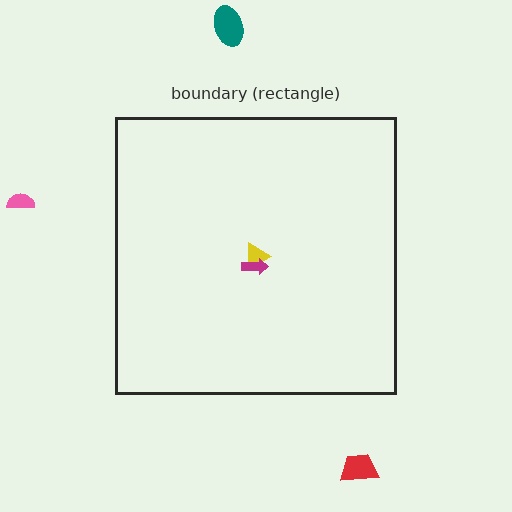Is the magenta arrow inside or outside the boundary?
Inside.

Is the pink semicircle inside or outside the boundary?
Outside.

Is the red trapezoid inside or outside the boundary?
Outside.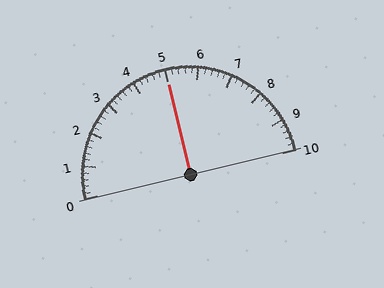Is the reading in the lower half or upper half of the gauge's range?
The reading is in the upper half of the range (0 to 10).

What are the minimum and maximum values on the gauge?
The gauge ranges from 0 to 10.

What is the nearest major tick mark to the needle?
The nearest major tick mark is 5.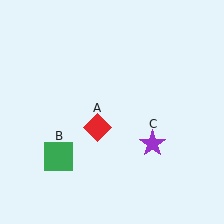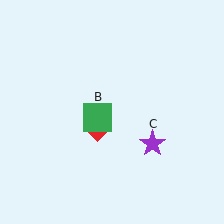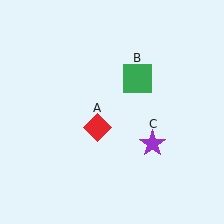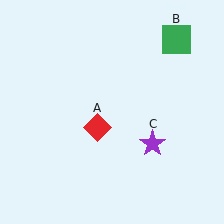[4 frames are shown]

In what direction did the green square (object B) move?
The green square (object B) moved up and to the right.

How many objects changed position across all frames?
1 object changed position: green square (object B).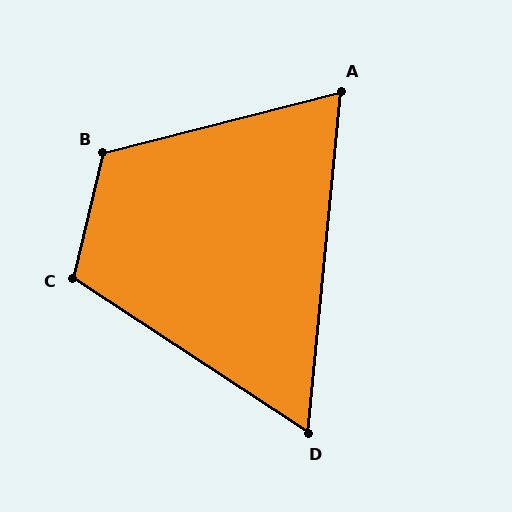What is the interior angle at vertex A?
Approximately 70 degrees (acute).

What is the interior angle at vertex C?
Approximately 110 degrees (obtuse).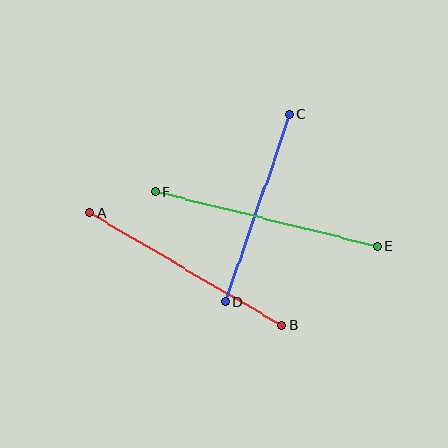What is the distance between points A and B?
The distance is approximately 222 pixels.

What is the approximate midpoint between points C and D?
The midpoint is at approximately (258, 208) pixels.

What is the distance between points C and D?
The distance is approximately 198 pixels.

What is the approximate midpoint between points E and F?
The midpoint is at approximately (266, 219) pixels.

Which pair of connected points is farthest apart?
Points E and F are farthest apart.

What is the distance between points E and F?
The distance is approximately 228 pixels.